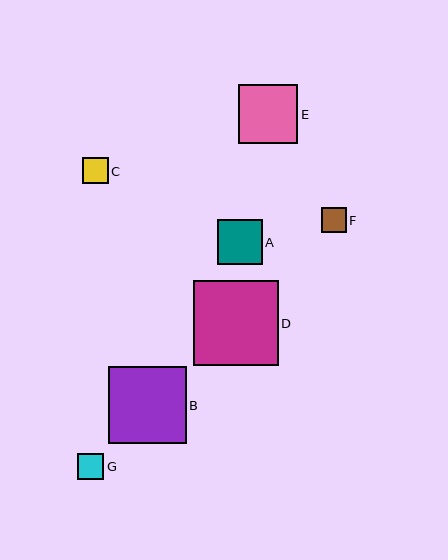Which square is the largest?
Square D is the largest with a size of approximately 85 pixels.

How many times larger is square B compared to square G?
Square B is approximately 3.0 times the size of square G.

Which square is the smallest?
Square F is the smallest with a size of approximately 25 pixels.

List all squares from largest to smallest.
From largest to smallest: D, B, E, A, G, C, F.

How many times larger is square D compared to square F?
Square D is approximately 3.4 times the size of square F.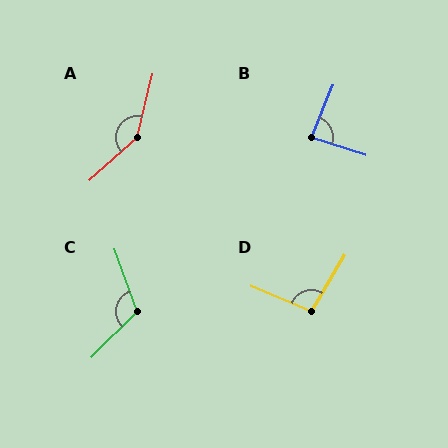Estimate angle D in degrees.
Approximately 98 degrees.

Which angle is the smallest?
B, at approximately 85 degrees.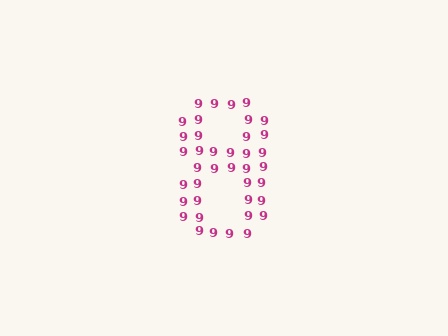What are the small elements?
The small elements are digit 9's.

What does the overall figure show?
The overall figure shows the digit 8.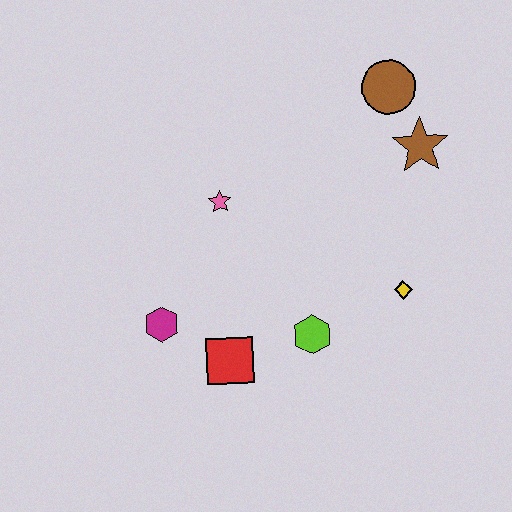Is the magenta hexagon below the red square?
No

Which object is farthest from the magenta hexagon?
The brown circle is farthest from the magenta hexagon.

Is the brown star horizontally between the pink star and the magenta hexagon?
No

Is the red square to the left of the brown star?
Yes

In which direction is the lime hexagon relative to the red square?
The lime hexagon is to the right of the red square.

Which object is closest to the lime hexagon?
The red square is closest to the lime hexagon.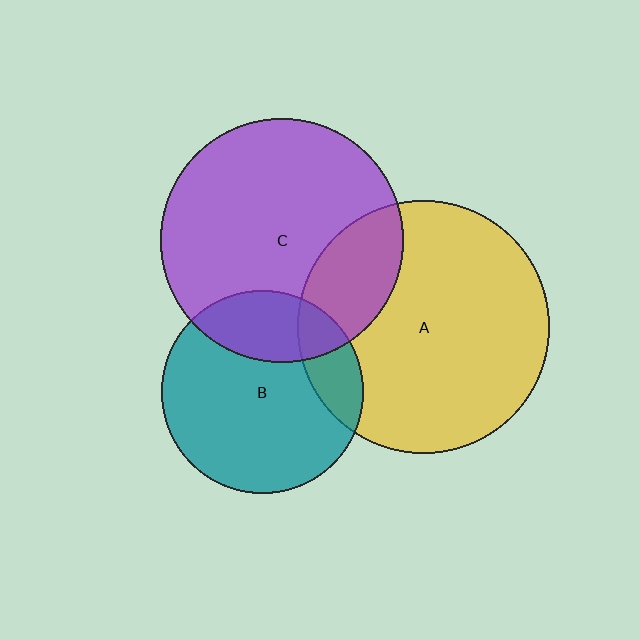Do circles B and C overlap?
Yes.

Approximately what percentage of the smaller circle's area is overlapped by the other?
Approximately 25%.